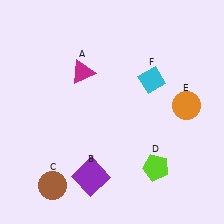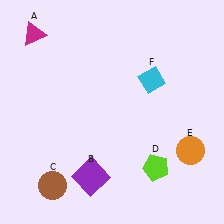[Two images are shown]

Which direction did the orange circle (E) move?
The orange circle (E) moved down.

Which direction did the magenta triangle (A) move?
The magenta triangle (A) moved left.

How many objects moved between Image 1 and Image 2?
2 objects moved between the two images.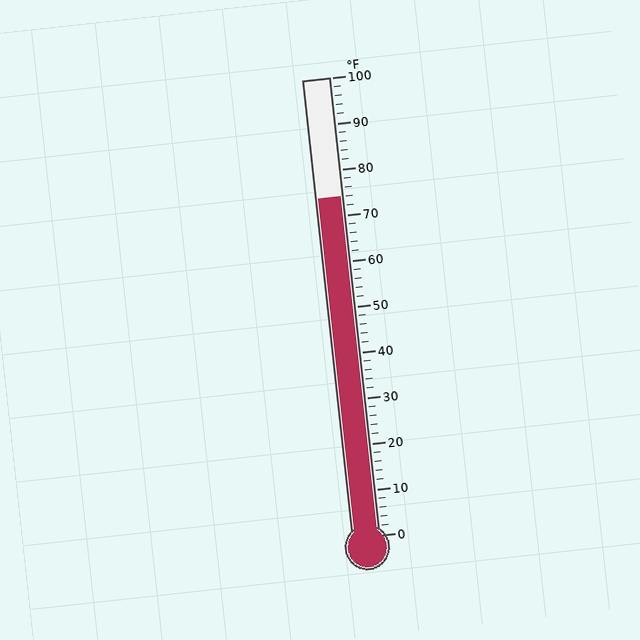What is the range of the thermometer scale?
The thermometer scale ranges from 0°F to 100°F.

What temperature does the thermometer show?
The thermometer shows approximately 74°F.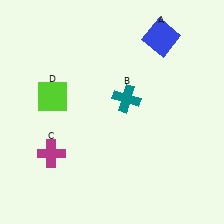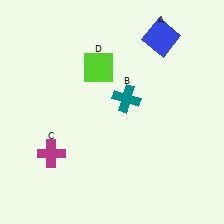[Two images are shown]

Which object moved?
The lime square (D) moved right.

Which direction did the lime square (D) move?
The lime square (D) moved right.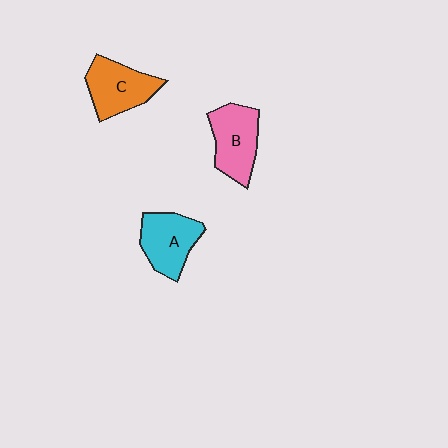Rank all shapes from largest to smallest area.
From largest to smallest: B (pink), C (orange), A (cyan).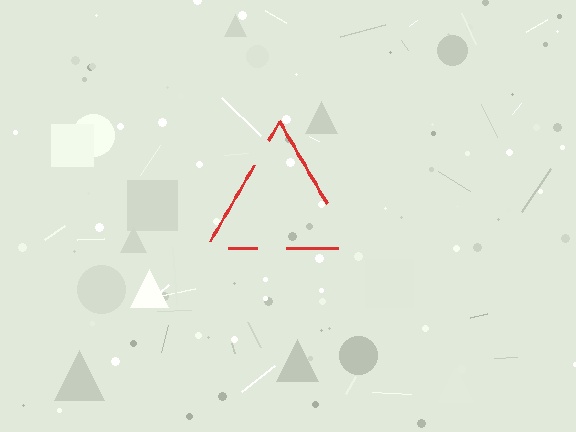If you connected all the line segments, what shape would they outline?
They would outline a triangle.